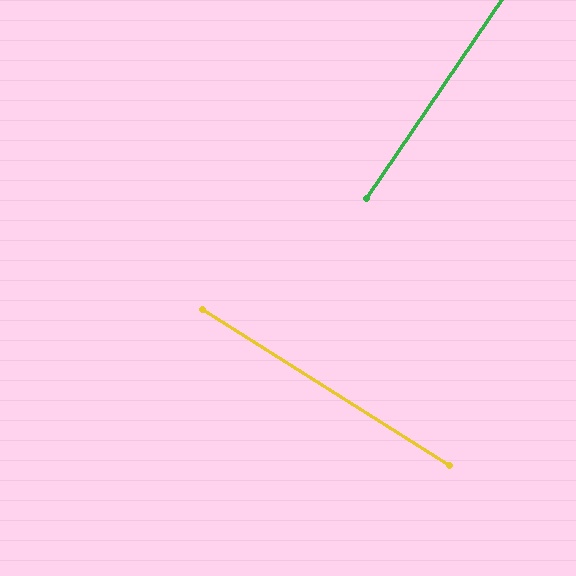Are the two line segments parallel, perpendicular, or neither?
Perpendicular — they meet at approximately 88°.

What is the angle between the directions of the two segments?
Approximately 88 degrees.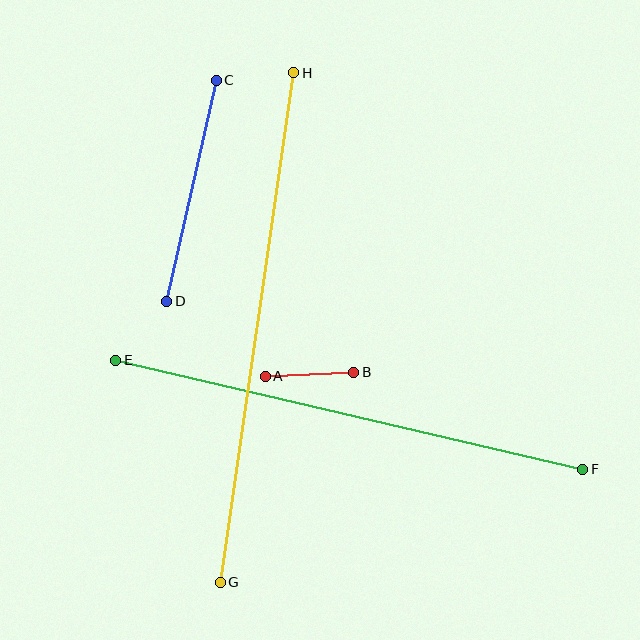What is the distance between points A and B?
The distance is approximately 89 pixels.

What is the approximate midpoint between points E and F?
The midpoint is at approximately (349, 415) pixels.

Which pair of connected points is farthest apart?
Points G and H are farthest apart.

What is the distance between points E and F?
The distance is approximately 480 pixels.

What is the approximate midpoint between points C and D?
The midpoint is at approximately (191, 191) pixels.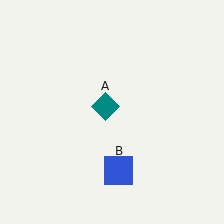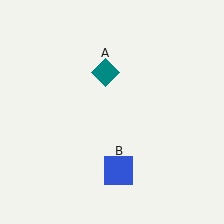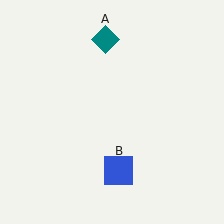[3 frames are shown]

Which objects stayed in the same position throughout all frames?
Blue square (object B) remained stationary.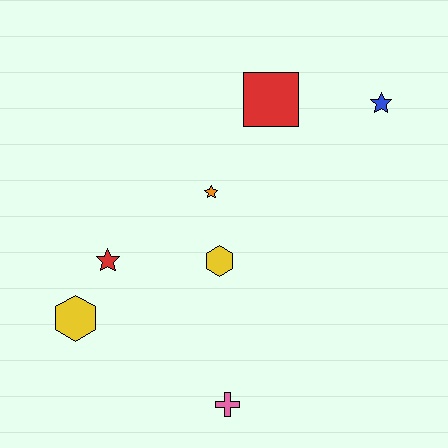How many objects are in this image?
There are 7 objects.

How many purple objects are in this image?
There are no purple objects.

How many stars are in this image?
There are 3 stars.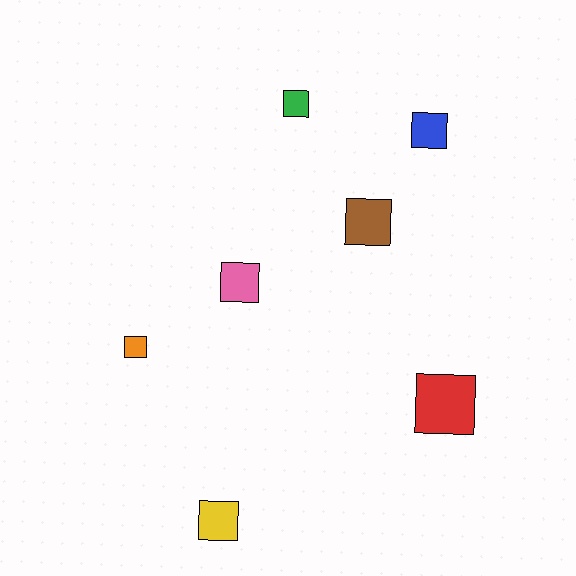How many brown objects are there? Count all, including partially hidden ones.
There is 1 brown object.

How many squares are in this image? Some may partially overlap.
There are 7 squares.